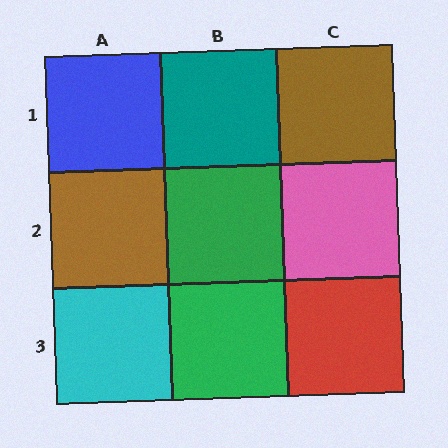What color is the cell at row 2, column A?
Brown.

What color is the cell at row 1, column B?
Teal.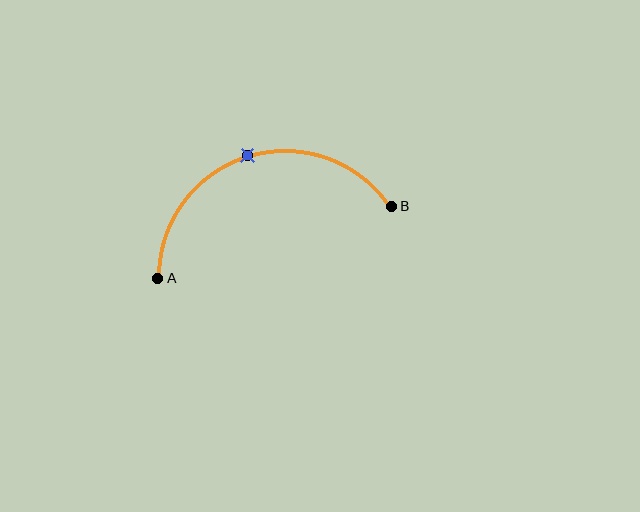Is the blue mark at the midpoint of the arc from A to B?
Yes. The blue mark lies on the arc at equal arc-length from both A and B — it is the arc midpoint.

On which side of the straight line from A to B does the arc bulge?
The arc bulges above the straight line connecting A and B.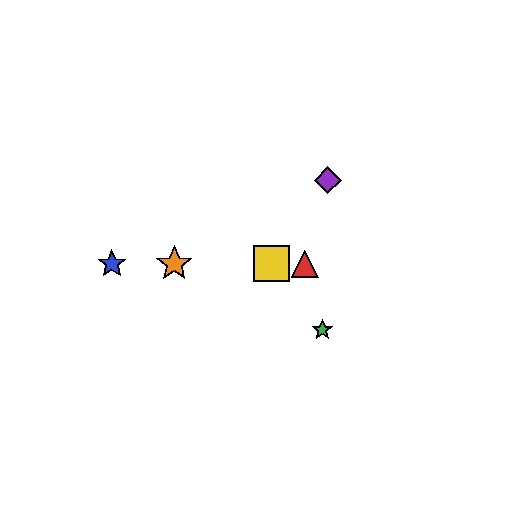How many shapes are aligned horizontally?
4 shapes (the red triangle, the blue star, the yellow square, the orange star) are aligned horizontally.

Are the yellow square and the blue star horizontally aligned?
Yes, both are at y≈264.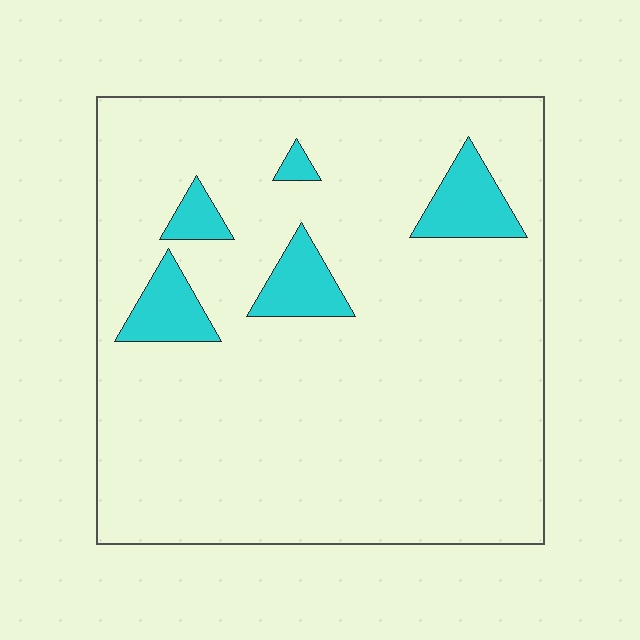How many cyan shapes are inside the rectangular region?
5.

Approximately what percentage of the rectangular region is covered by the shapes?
Approximately 10%.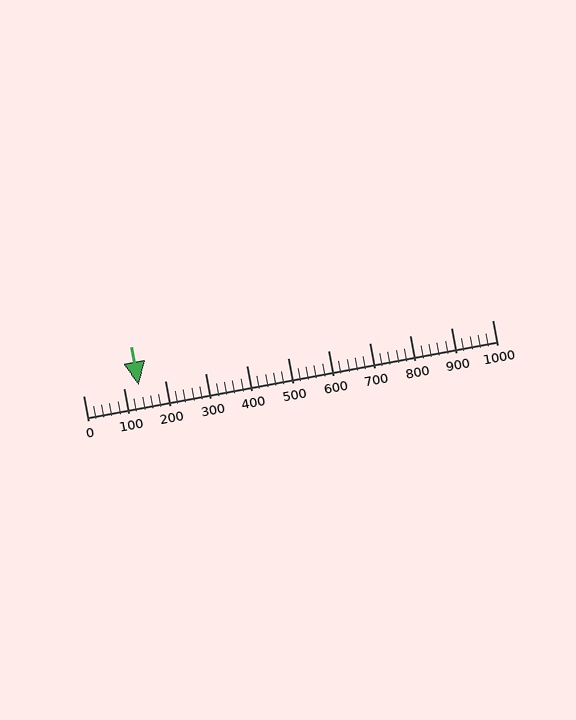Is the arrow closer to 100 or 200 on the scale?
The arrow is closer to 100.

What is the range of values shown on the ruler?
The ruler shows values from 0 to 1000.